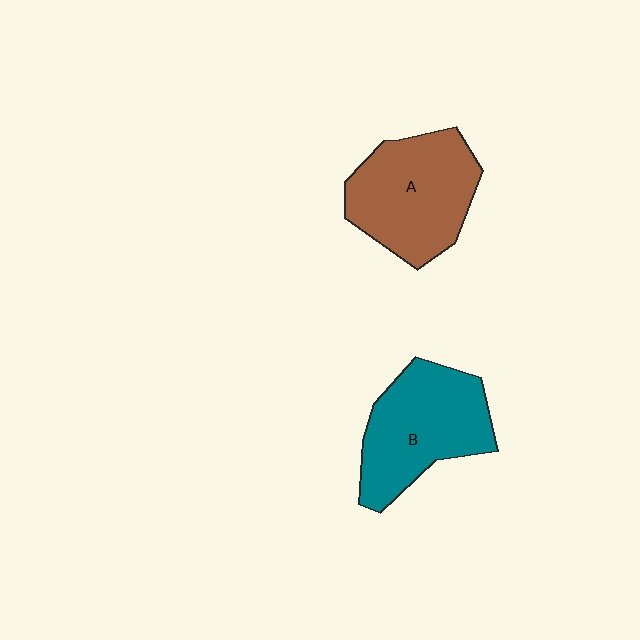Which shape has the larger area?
Shape A (brown).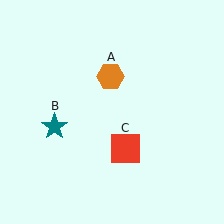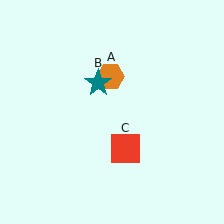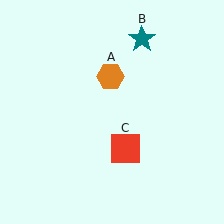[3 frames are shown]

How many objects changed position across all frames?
1 object changed position: teal star (object B).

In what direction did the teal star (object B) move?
The teal star (object B) moved up and to the right.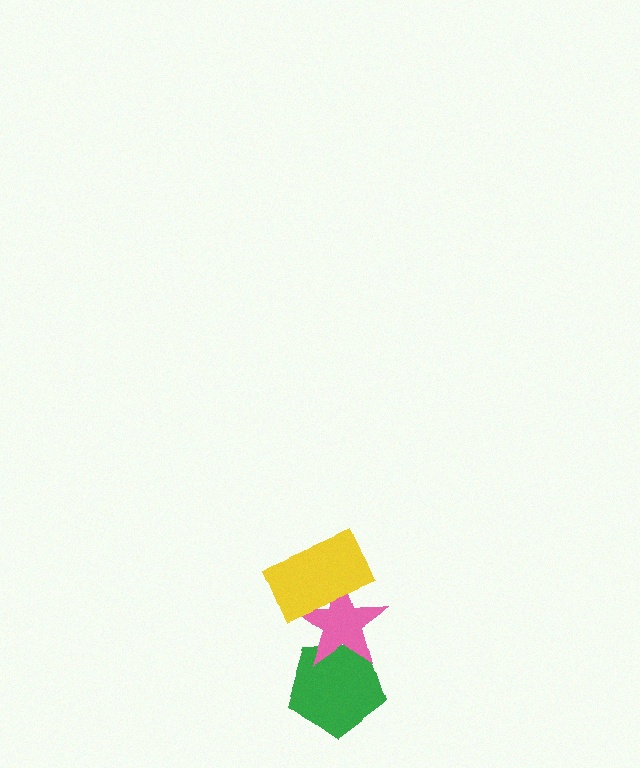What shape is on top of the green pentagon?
The pink star is on top of the green pentagon.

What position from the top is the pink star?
The pink star is 2nd from the top.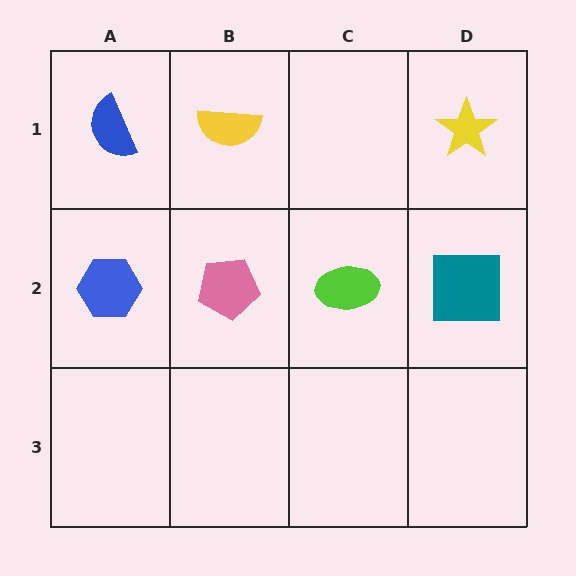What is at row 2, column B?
A pink pentagon.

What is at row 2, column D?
A teal square.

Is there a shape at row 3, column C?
No, that cell is empty.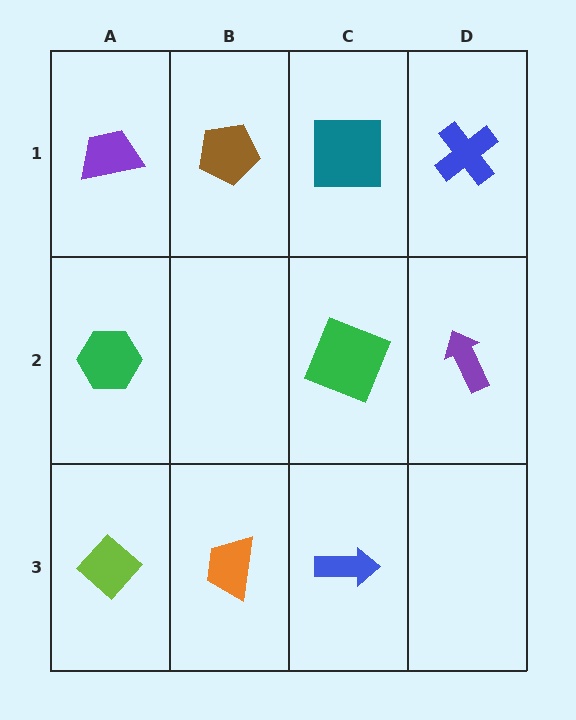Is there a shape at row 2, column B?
No, that cell is empty.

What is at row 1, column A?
A purple trapezoid.